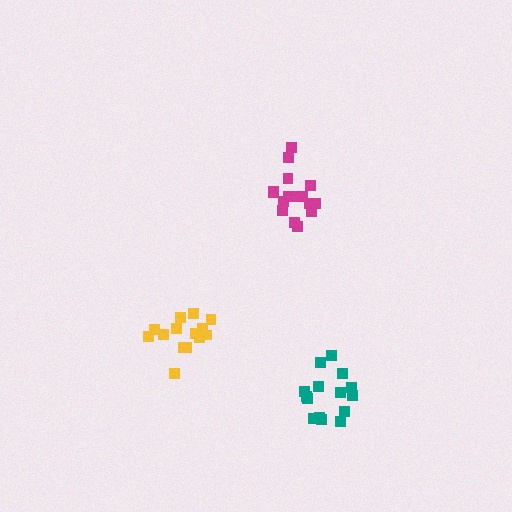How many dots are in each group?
Group 1: 16 dots, Group 2: 14 dots, Group 3: 15 dots (45 total).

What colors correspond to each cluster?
The clusters are colored: magenta, yellow, teal.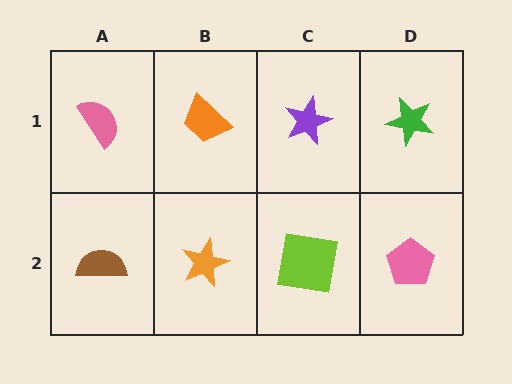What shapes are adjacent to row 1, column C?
A lime square (row 2, column C), an orange trapezoid (row 1, column B), a green star (row 1, column D).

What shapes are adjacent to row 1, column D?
A pink pentagon (row 2, column D), a purple star (row 1, column C).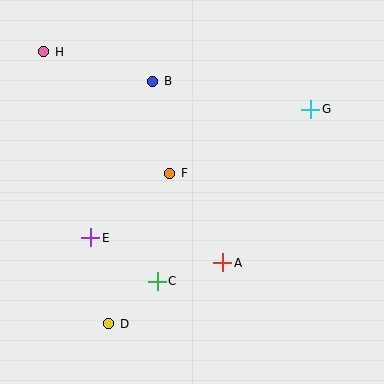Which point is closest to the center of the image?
Point F at (170, 173) is closest to the center.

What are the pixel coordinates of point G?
Point G is at (311, 109).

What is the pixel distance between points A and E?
The distance between A and E is 134 pixels.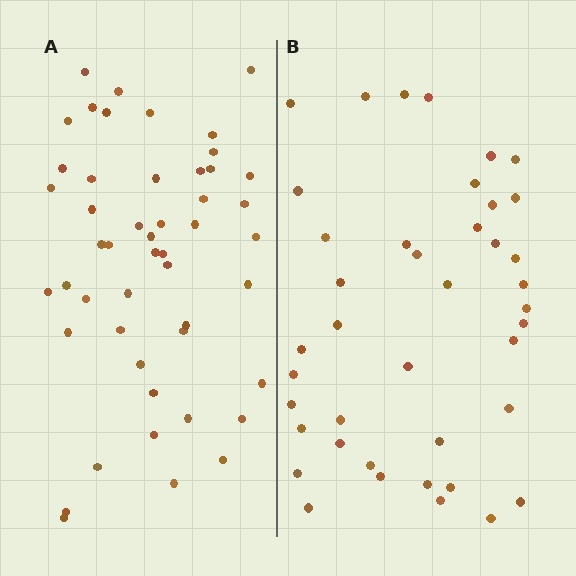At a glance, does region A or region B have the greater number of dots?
Region A (the left region) has more dots.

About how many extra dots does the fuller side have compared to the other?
Region A has roughly 8 or so more dots than region B.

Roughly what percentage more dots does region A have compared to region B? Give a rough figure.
About 20% more.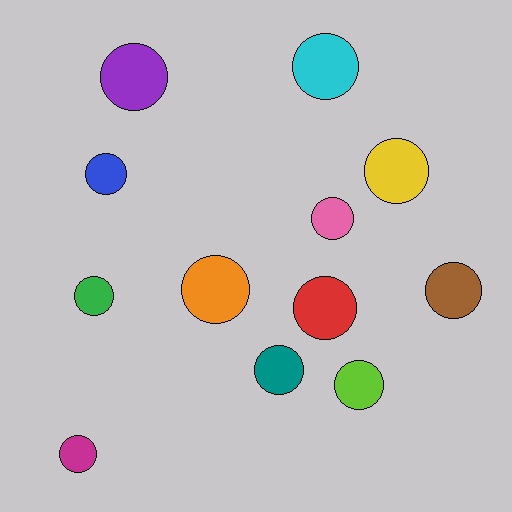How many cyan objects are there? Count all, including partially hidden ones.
There is 1 cyan object.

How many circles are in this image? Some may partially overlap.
There are 12 circles.